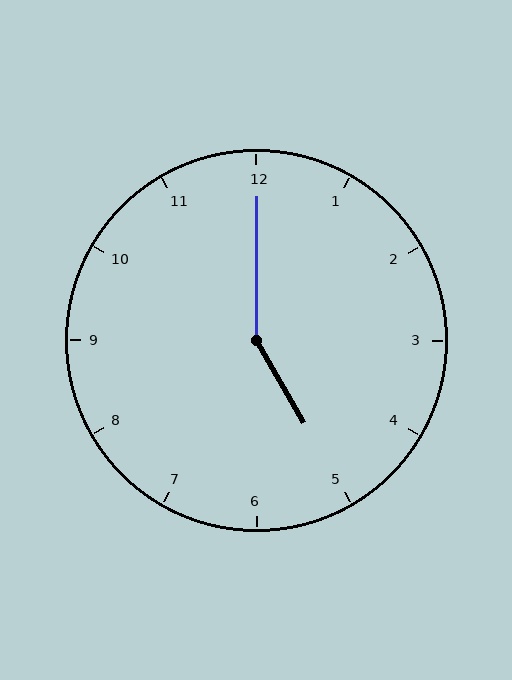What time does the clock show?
5:00.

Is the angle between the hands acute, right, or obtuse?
It is obtuse.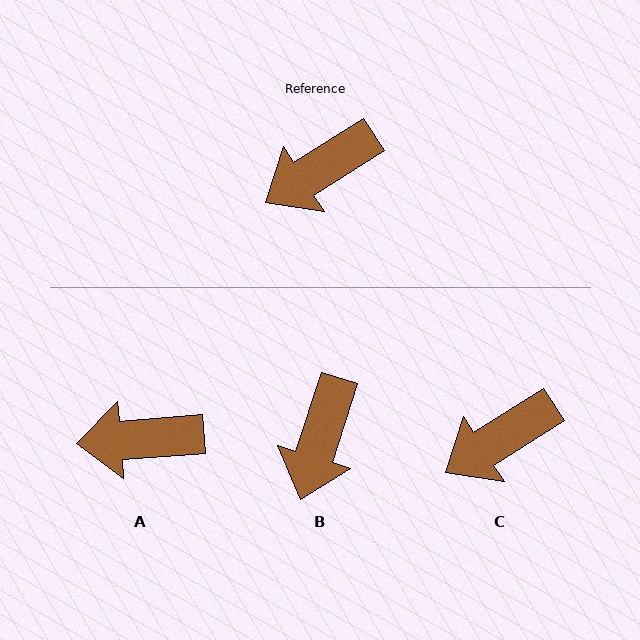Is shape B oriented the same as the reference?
No, it is off by about 40 degrees.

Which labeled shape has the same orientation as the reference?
C.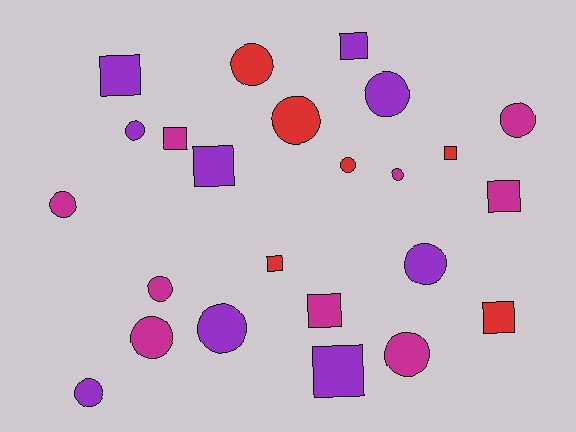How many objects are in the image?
There are 24 objects.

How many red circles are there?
There are 3 red circles.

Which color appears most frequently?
Magenta, with 9 objects.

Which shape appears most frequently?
Circle, with 14 objects.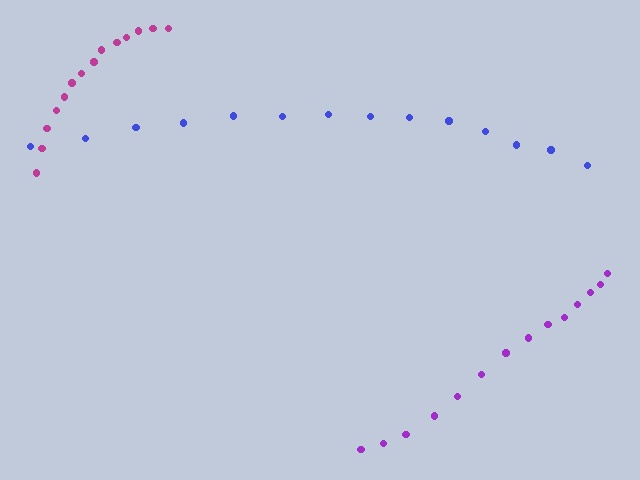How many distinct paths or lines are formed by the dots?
There are 3 distinct paths.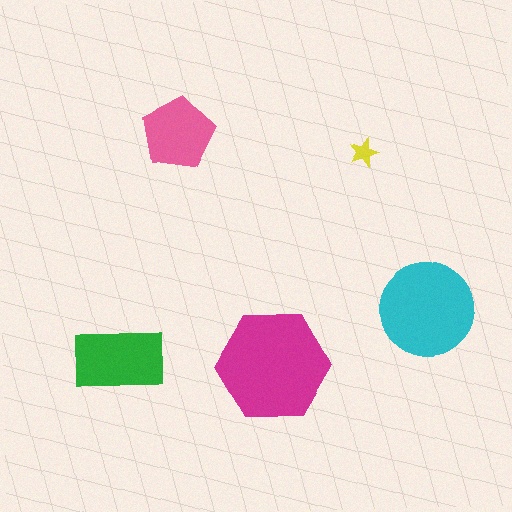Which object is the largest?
The magenta hexagon.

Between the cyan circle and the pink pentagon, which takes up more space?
The cyan circle.